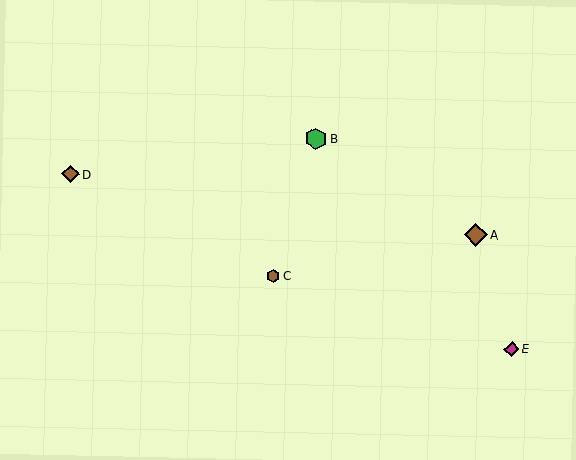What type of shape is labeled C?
Shape C is a brown hexagon.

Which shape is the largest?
The brown diamond (labeled A) is the largest.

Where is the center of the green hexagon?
The center of the green hexagon is at (316, 139).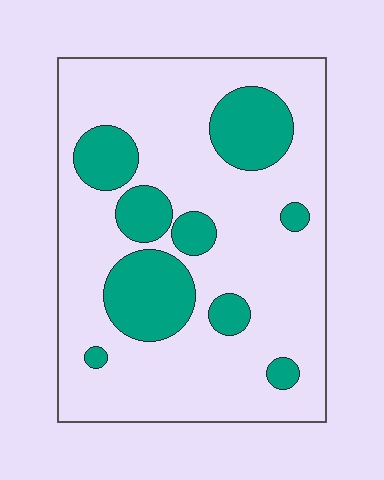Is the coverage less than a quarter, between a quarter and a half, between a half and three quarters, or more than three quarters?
Less than a quarter.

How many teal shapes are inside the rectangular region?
9.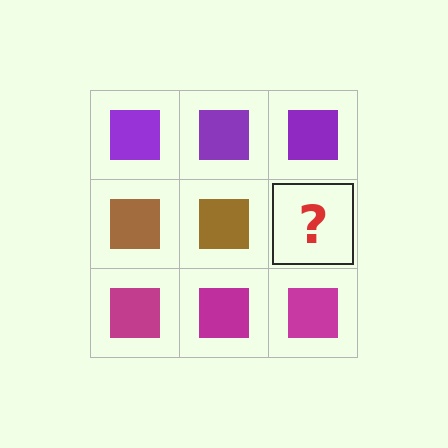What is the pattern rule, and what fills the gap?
The rule is that each row has a consistent color. The gap should be filled with a brown square.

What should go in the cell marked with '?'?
The missing cell should contain a brown square.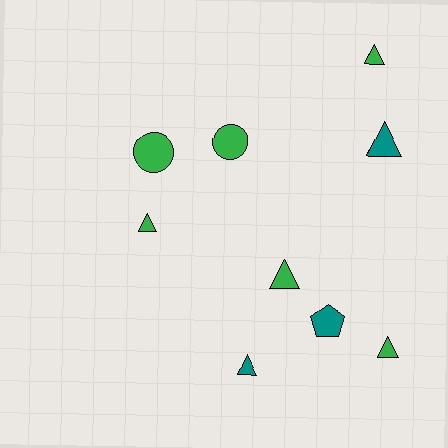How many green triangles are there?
There are 4 green triangles.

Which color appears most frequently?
Green, with 6 objects.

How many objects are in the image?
There are 9 objects.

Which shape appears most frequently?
Triangle, with 6 objects.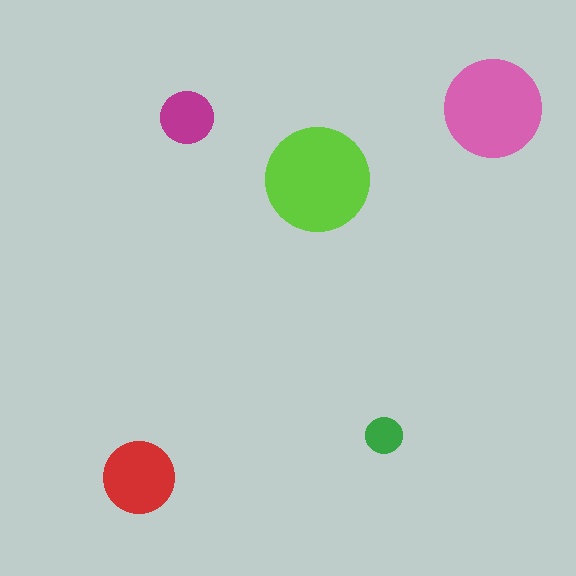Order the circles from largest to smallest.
the lime one, the pink one, the red one, the magenta one, the green one.